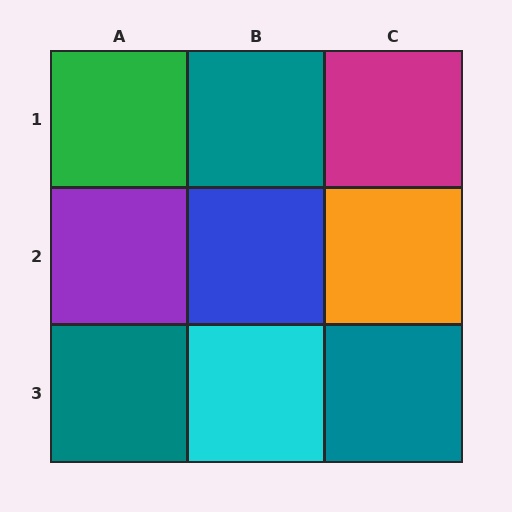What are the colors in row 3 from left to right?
Teal, cyan, teal.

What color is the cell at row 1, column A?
Green.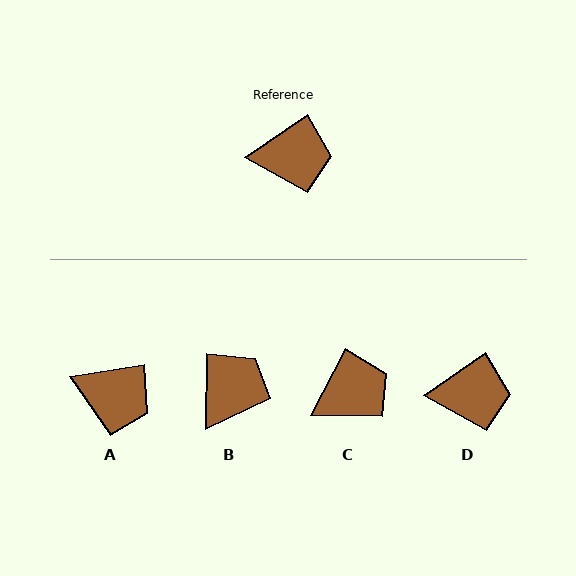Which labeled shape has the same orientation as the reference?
D.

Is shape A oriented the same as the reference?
No, it is off by about 26 degrees.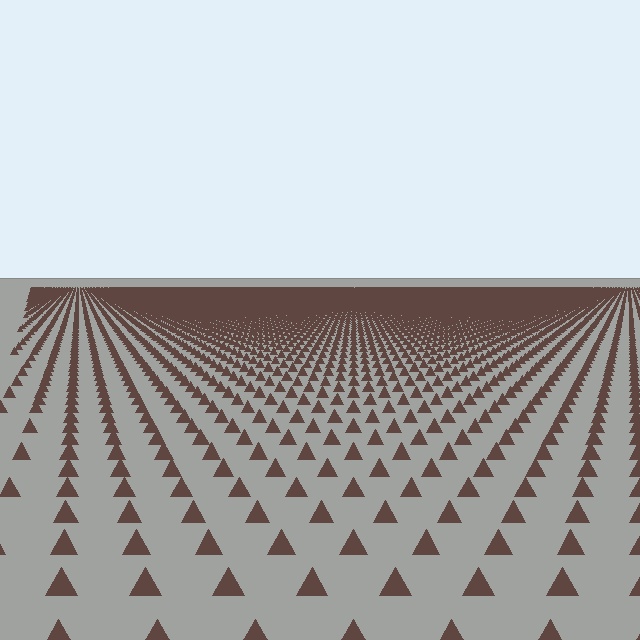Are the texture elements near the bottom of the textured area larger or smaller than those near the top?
Larger. Near the bottom, elements are closer to the viewer and appear at a bigger on-screen size.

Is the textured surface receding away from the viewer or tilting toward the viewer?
The surface is receding away from the viewer. Texture elements get smaller and denser toward the top.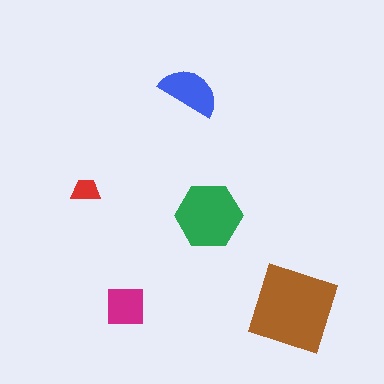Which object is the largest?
The brown diamond.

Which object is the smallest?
The red trapezoid.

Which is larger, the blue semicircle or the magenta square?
The blue semicircle.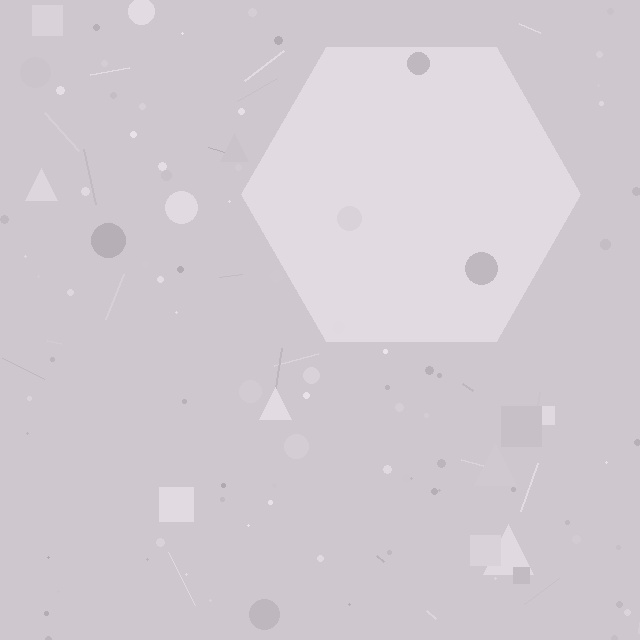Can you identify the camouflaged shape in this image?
The camouflaged shape is a hexagon.